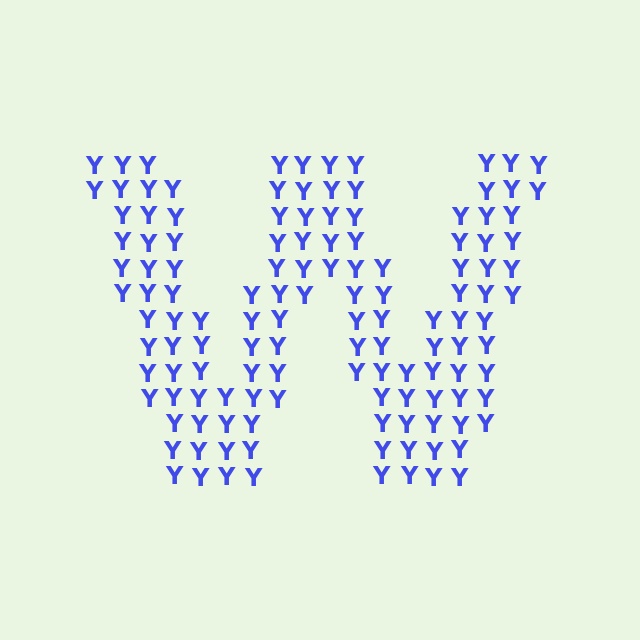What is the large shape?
The large shape is the letter W.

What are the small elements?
The small elements are letter Y's.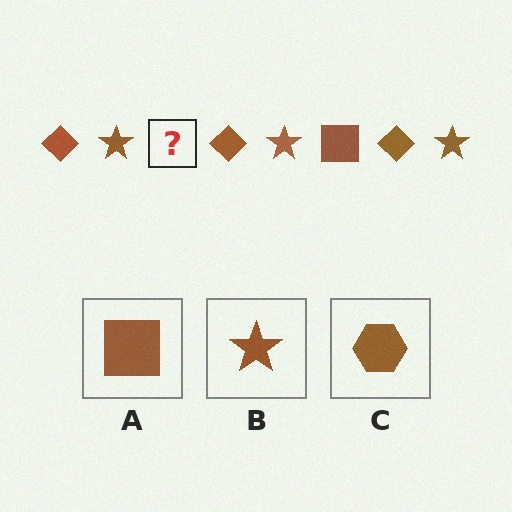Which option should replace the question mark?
Option A.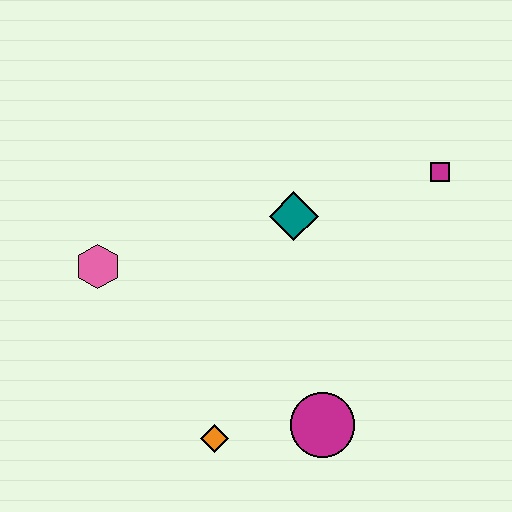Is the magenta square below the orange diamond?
No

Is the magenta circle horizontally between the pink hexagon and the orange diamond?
No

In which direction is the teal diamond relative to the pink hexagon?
The teal diamond is to the right of the pink hexagon.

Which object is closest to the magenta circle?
The orange diamond is closest to the magenta circle.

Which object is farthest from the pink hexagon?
The magenta square is farthest from the pink hexagon.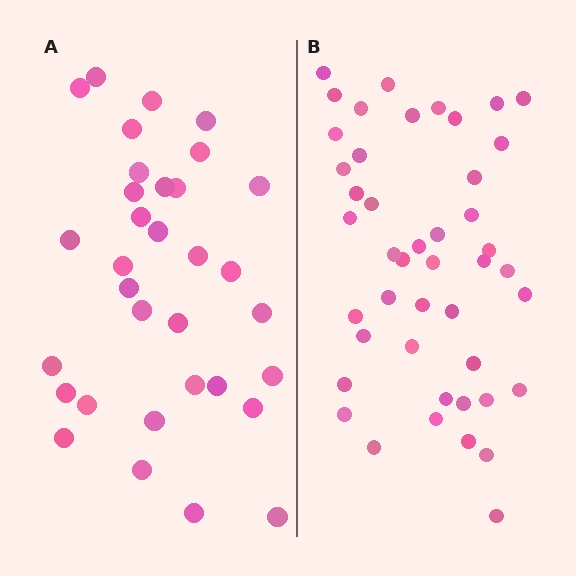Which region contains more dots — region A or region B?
Region B (the right region) has more dots.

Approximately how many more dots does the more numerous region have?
Region B has roughly 12 or so more dots than region A.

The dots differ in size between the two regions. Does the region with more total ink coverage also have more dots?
No. Region A has more total ink coverage because its dots are larger, but region B actually contains more individual dots. Total area can be misleading — the number of items is what matters here.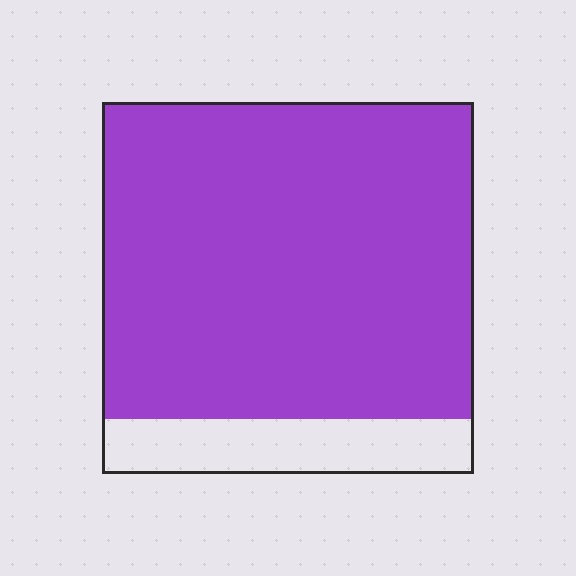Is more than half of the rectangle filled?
Yes.